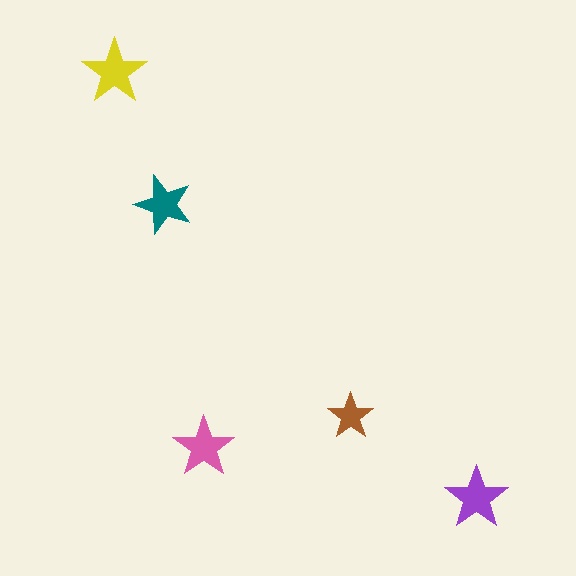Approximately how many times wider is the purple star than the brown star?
About 1.5 times wider.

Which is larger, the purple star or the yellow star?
The yellow one.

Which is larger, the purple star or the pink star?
The purple one.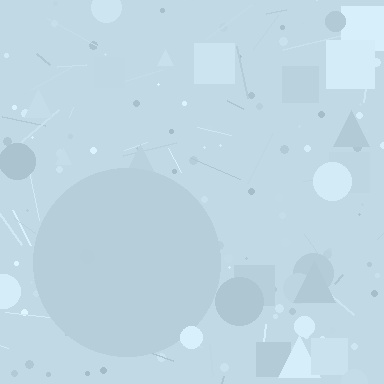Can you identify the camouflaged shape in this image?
The camouflaged shape is a circle.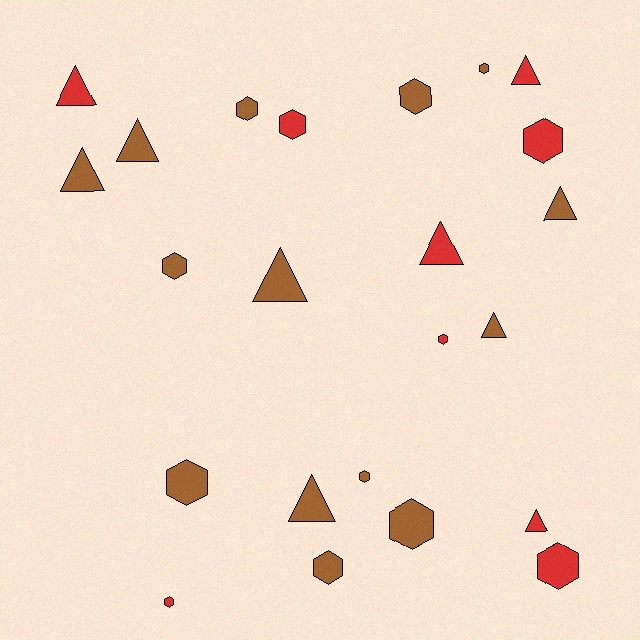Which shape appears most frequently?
Hexagon, with 13 objects.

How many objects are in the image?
There are 23 objects.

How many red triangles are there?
There are 4 red triangles.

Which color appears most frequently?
Brown, with 14 objects.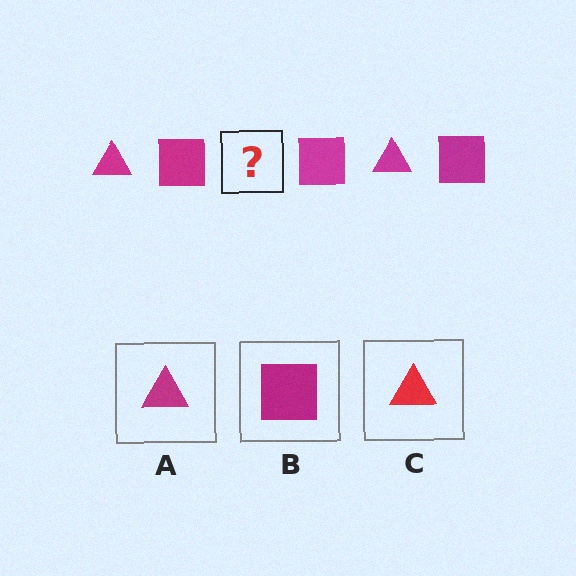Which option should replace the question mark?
Option A.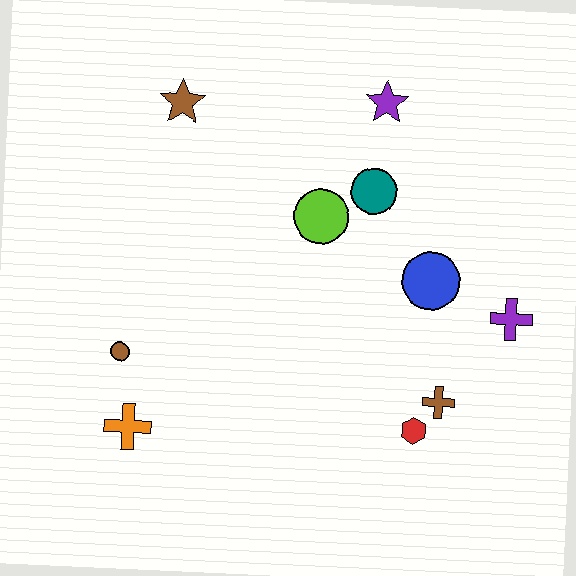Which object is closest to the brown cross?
The red hexagon is closest to the brown cross.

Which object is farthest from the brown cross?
The brown star is farthest from the brown cross.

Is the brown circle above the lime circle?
No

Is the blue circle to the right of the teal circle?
Yes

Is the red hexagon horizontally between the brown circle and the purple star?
No